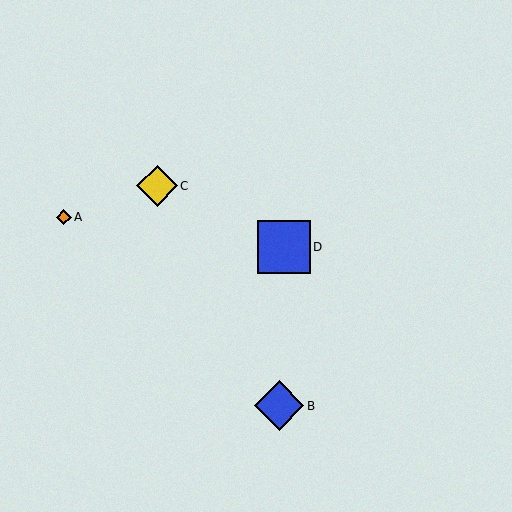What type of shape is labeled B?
Shape B is a blue diamond.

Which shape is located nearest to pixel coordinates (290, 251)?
The blue square (labeled D) at (284, 247) is nearest to that location.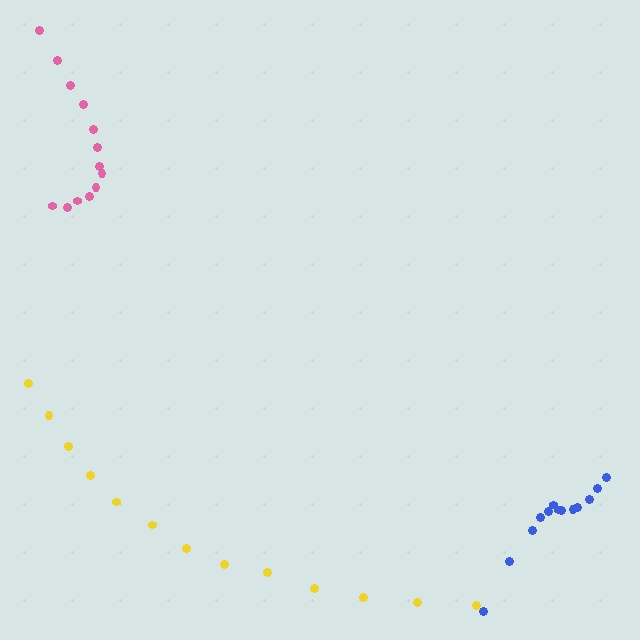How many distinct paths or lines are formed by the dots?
There are 3 distinct paths.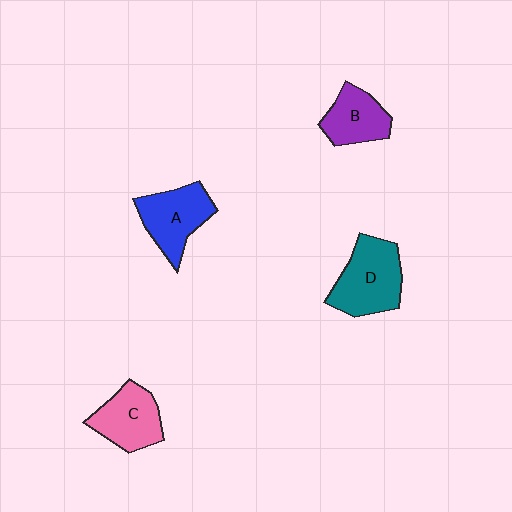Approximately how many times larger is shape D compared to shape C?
Approximately 1.2 times.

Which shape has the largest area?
Shape D (teal).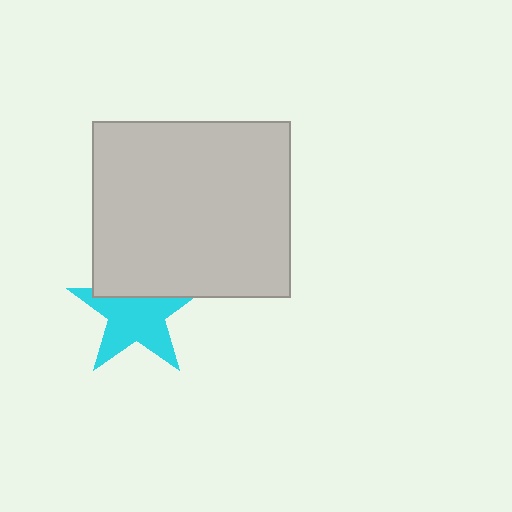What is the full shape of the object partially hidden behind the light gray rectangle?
The partially hidden object is a cyan star.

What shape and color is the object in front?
The object in front is a light gray rectangle.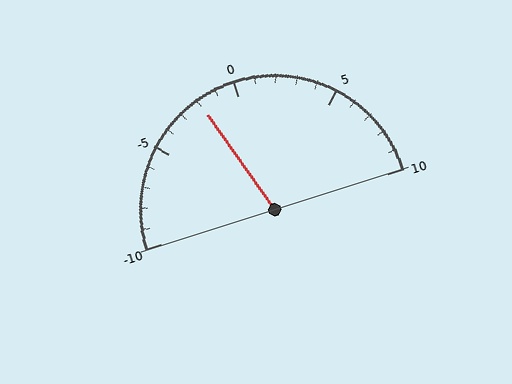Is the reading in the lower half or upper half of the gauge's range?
The reading is in the lower half of the range (-10 to 10).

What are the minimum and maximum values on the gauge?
The gauge ranges from -10 to 10.